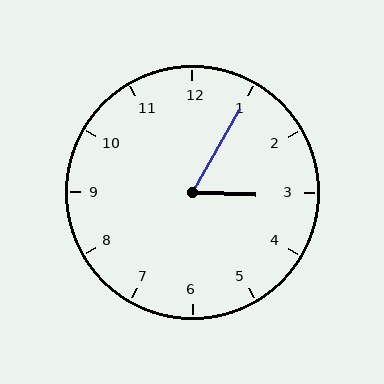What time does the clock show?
3:05.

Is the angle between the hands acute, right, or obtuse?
It is acute.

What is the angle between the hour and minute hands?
Approximately 62 degrees.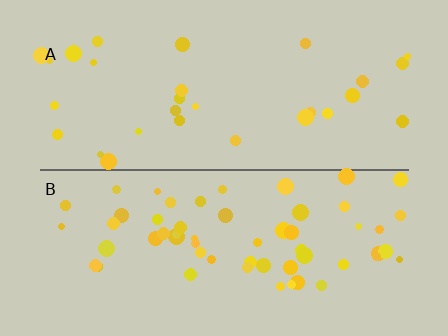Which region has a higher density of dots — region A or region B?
B (the bottom).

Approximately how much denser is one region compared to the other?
Approximately 2.0× — region B over region A.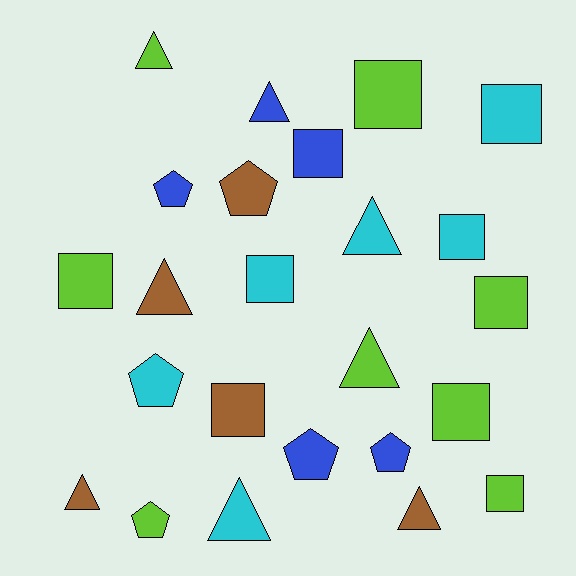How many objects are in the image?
There are 24 objects.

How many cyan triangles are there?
There are 2 cyan triangles.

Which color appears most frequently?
Lime, with 8 objects.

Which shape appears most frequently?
Square, with 10 objects.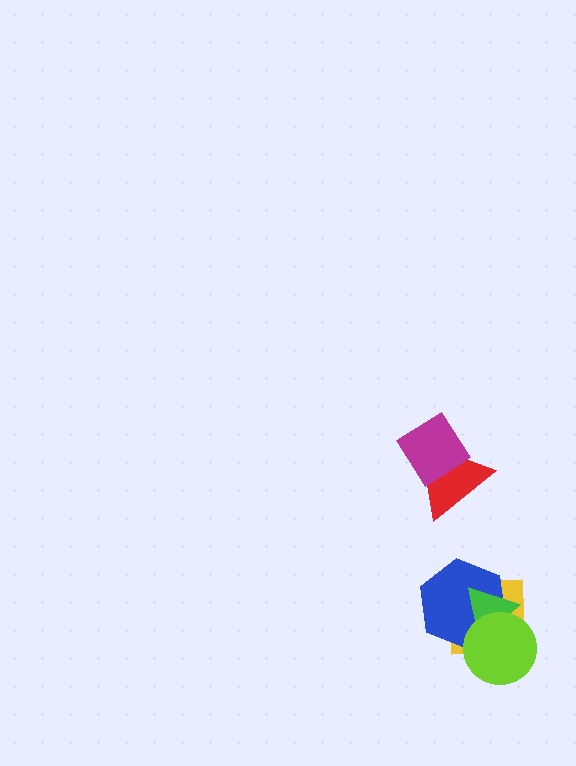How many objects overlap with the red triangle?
1 object overlaps with the red triangle.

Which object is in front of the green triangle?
The lime circle is in front of the green triangle.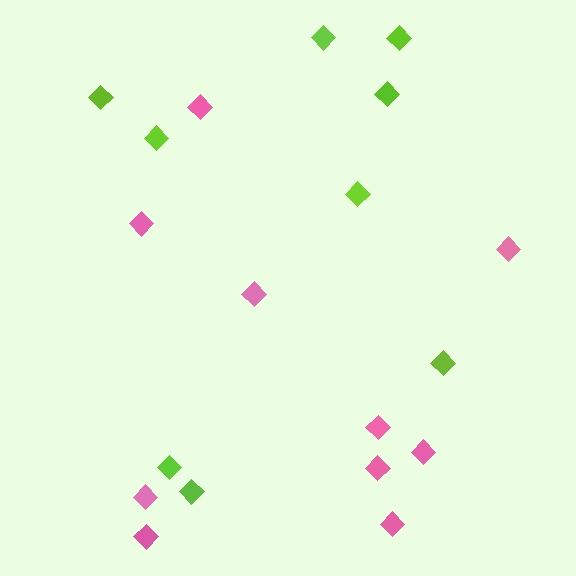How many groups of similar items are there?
There are 2 groups: one group of pink diamonds (10) and one group of lime diamonds (9).